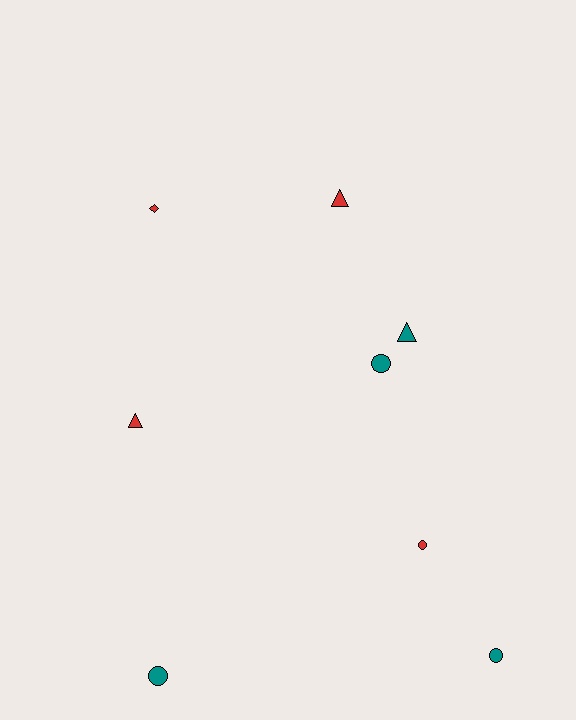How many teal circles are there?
There are 3 teal circles.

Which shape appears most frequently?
Circle, with 4 objects.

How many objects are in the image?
There are 8 objects.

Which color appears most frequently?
Teal, with 4 objects.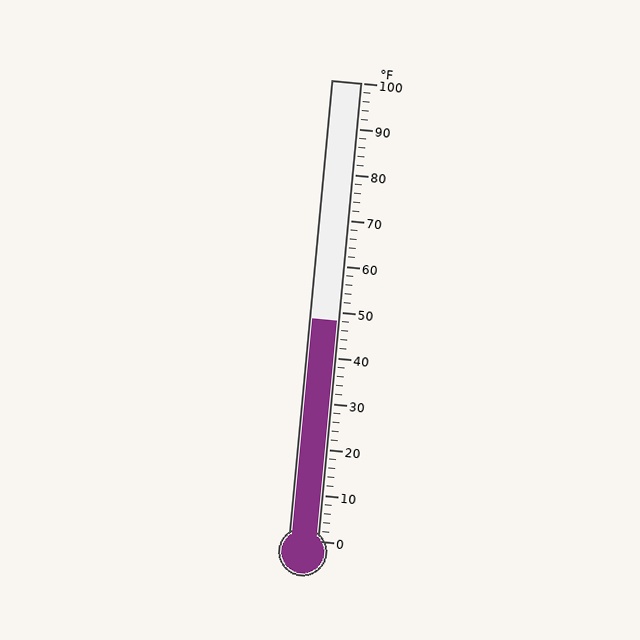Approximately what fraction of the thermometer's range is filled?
The thermometer is filled to approximately 50% of its range.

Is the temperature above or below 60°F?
The temperature is below 60°F.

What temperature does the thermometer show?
The thermometer shows approximately 48°F.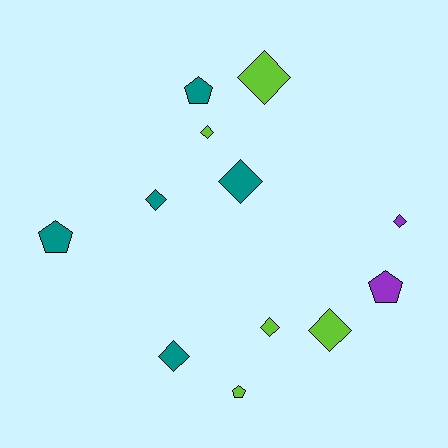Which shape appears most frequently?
Diamond, with 8 objects.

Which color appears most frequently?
Lime, with 5 objects.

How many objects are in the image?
There are 12 objects.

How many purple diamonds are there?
There is 1 purple diamond.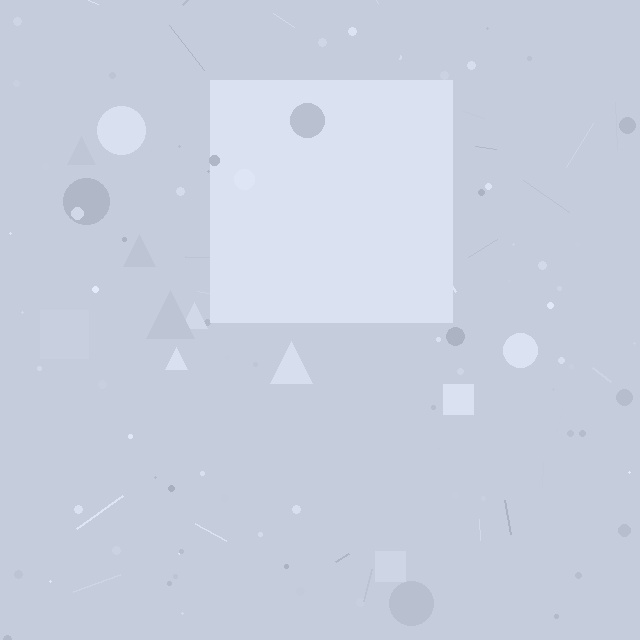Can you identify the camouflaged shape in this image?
The camouflaged shape is a square.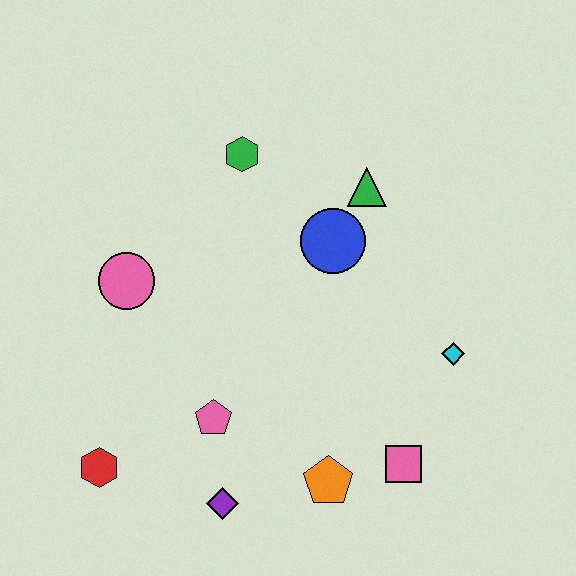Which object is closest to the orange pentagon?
The pink square is closest to the orange pentagon.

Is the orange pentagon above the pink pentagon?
No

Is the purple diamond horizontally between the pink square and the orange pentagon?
No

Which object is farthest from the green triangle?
The red hexagon is farthest from the green triangle.